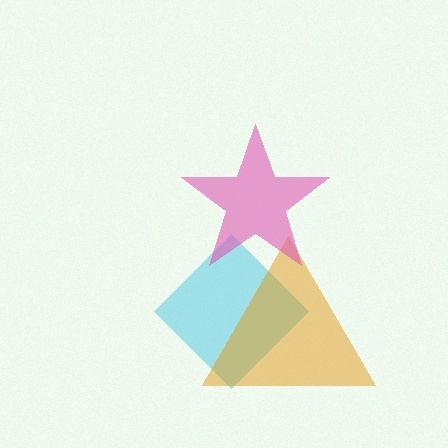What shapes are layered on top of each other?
The layered shapes are: a cyan diamond, an orange triangle, a pink star.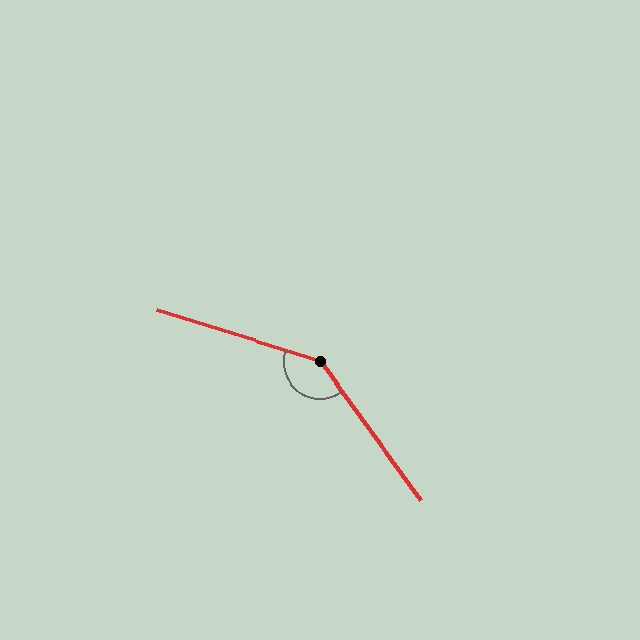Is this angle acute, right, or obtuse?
It is obtuse.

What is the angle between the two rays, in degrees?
Approximately 143 degrees.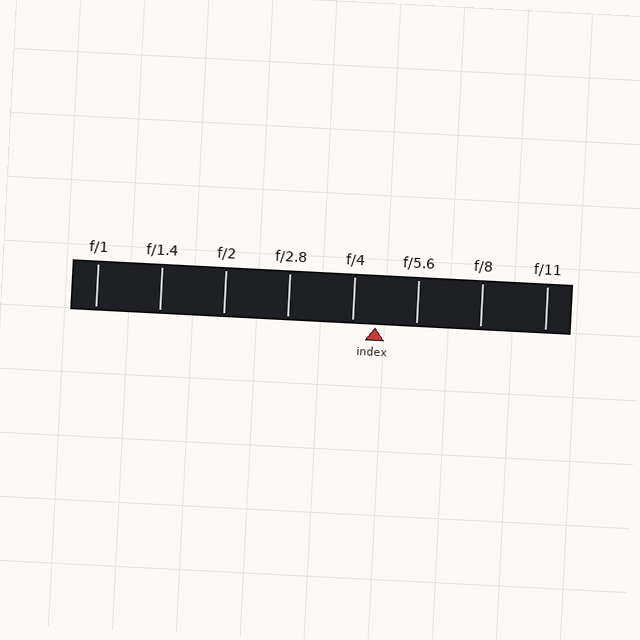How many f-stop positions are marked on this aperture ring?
There are 8 f-stop positions marked.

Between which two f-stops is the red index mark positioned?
The index mark is between f/4 and f/5.6.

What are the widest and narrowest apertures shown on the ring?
The widest aperture shown is f/1 and the narrowest is f/11.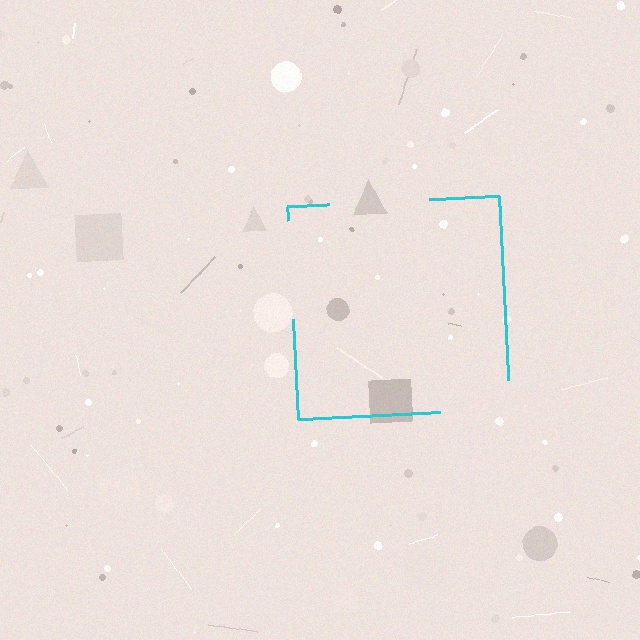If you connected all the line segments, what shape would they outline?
They would outline a square.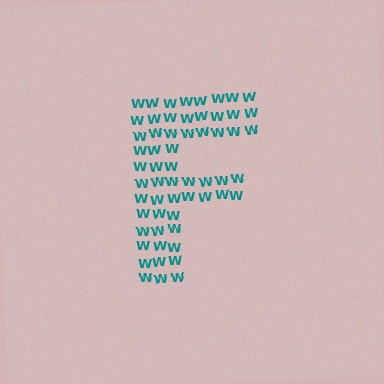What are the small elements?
The small elements are letter W's.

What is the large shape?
The large shape is the letter F.